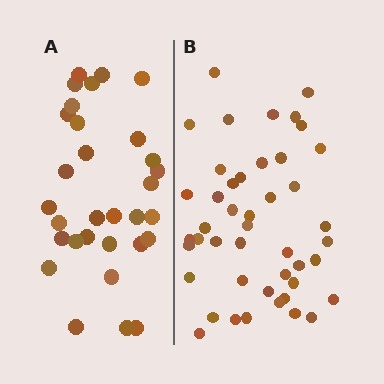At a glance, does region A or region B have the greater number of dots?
Region B (the right region) has more dots.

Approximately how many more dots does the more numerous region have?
Region B has approximately 15 more dots than region A.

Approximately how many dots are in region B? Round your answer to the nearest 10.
About 40 dots. (The exact count is 45, which rounds to 40.)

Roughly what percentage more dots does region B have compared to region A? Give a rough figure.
About 45% more.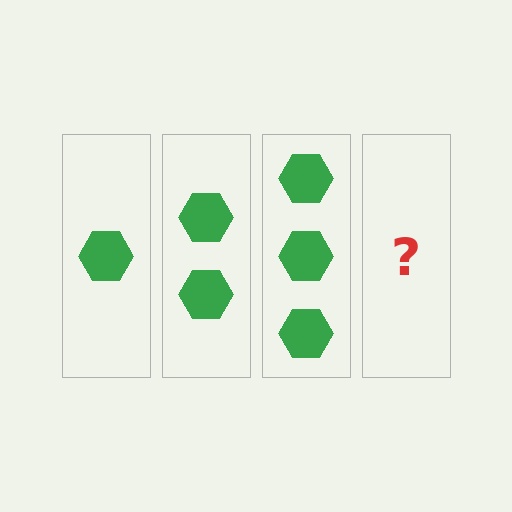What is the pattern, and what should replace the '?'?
The pattern is that each step adds one more hexagon. The '?' should be 4 hexagons.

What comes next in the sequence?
The next element should be 4 hexagons.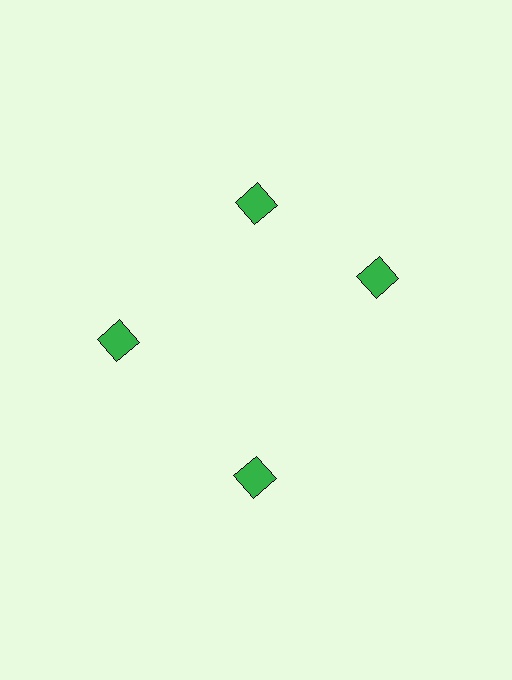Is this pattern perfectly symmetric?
No. The 4 green squares are arranged in a ring, but one element near the 3 o'clock position is rotated out of alignment along the ring, breaking the 4-fold rotational symmetry.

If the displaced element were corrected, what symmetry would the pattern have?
It would have 4-fold rotational symmetry — the pattern would map onto itself every 90 degrees.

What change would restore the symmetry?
The symmetry would be restored by rotating it back into even spacing with its neighbors so that all 4 squares sit at equal angles and equal distance from the center.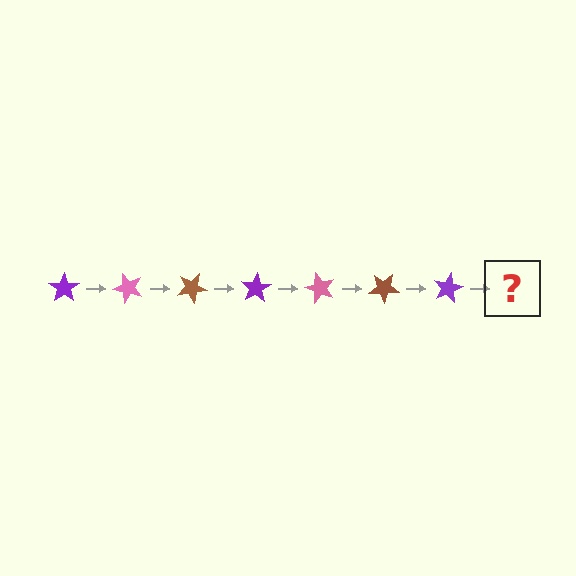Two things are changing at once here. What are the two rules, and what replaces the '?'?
The two rules are that it rotates 50 degrees each step and the color cycles through purple, pink, and brown. The '?' should be a pink star, rotated 350 degrees from the start.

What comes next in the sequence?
The next element should be a pink star, rotated 350 degrees from the start.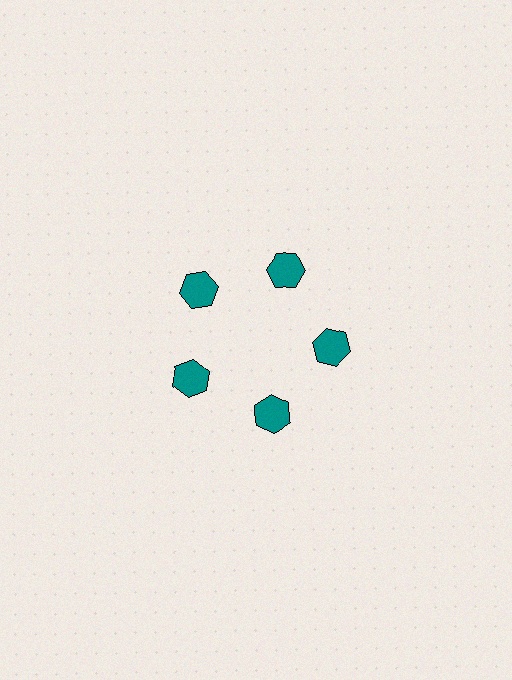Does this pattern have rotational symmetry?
Yes, this pattern has 5-fold rotational symmetry. It looks the same after rotating 72 degrees around the center.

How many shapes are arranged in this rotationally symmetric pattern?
There are 5 shapes, arranged in 5 groups of 1.